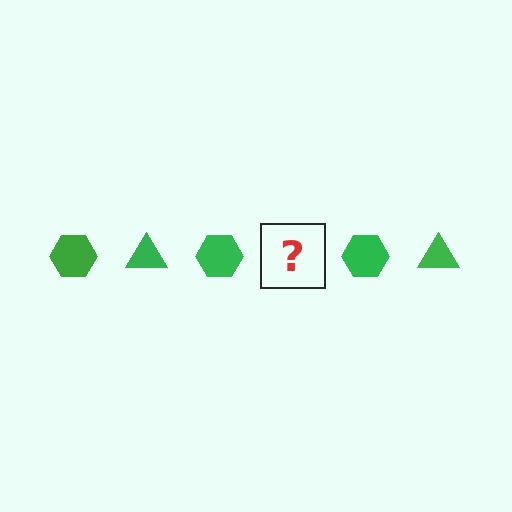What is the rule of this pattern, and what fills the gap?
The rule is that the pattern cycles through hexagon, triangle shapes in green. The gap should be filled with a green triangle.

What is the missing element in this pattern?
The missing element is a green triangle.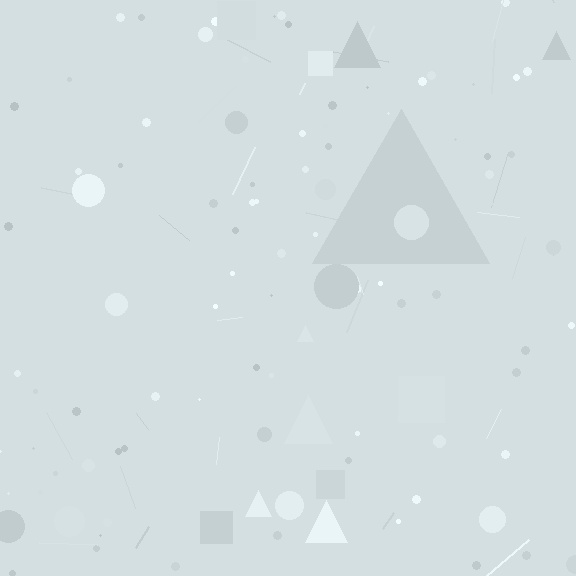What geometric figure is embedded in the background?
A triangle is embedded in the background.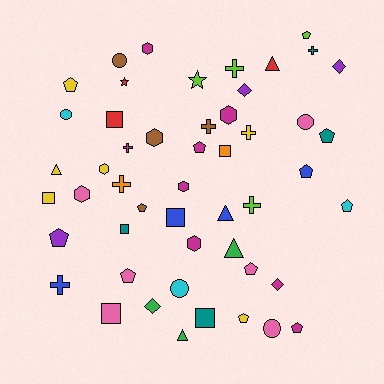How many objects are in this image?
There are 50 objects.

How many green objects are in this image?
There are 3 green objects.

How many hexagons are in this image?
There are 7 hexagons.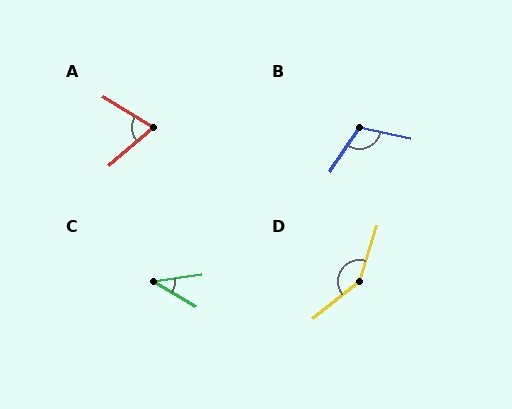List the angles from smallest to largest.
C (38°), A (72°), B (111°), D (146°).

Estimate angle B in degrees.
Approximately 111 degrees.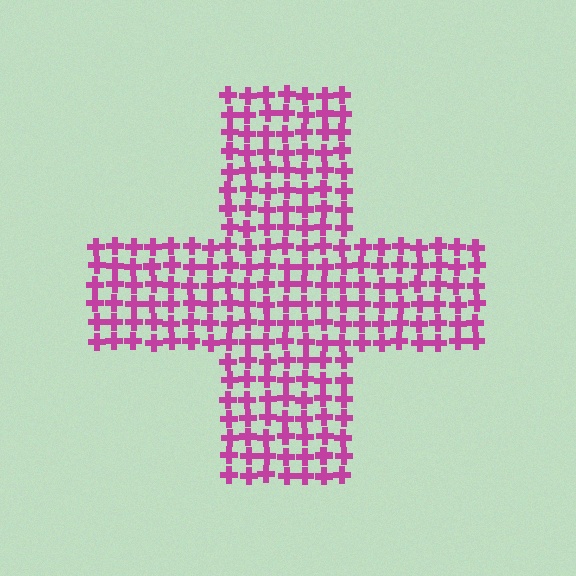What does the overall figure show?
The overall figure shows a cross.